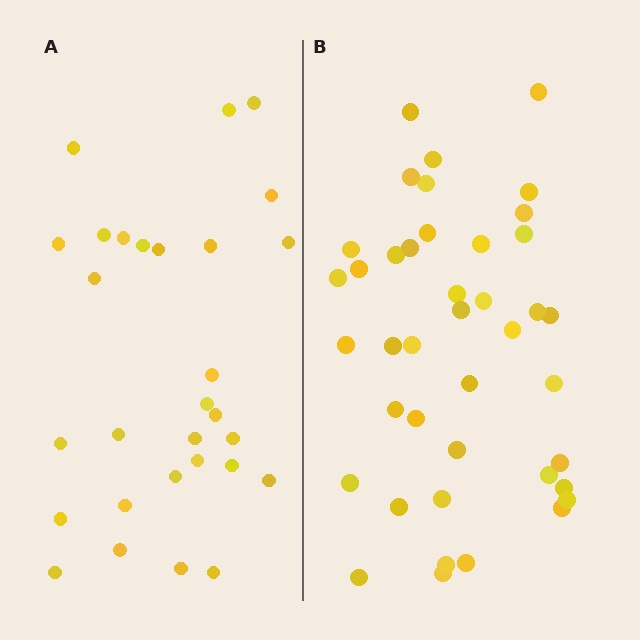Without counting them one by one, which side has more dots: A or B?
Region B (the right region) has more dots.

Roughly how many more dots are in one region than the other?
Region B has roughly 12 or so more dots than region A.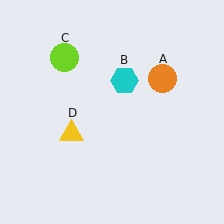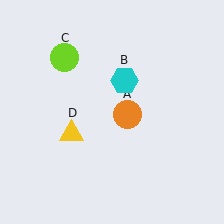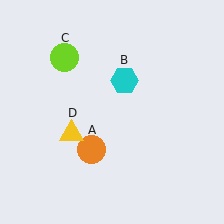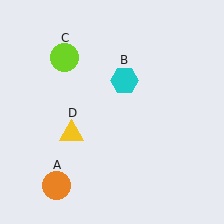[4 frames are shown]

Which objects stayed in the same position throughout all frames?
Cyan hexagon (object B) and lime circle (object C) and yellow triangle (object D) remained stationary.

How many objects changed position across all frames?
1 object changed position: orange circle (object A).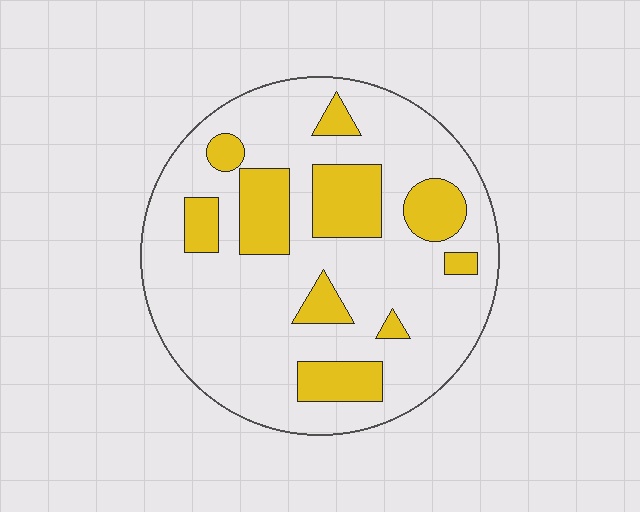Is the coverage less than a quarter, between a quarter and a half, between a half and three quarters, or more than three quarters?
Less than a quarter.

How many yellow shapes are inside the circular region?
10.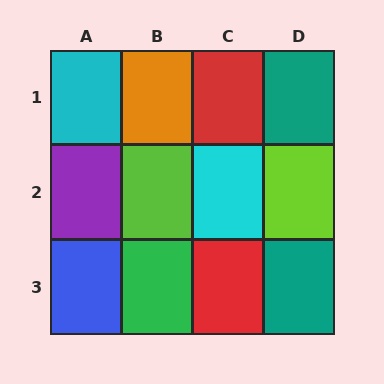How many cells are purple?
1 cell is purple.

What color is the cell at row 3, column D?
Teal.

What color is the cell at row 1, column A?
Cyan.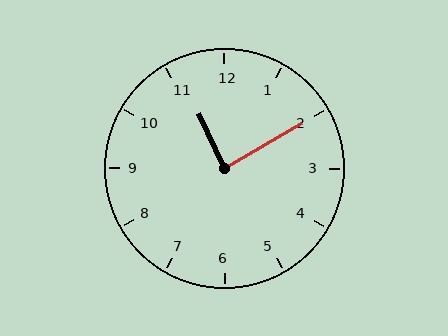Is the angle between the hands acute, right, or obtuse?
It is right.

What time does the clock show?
11:10.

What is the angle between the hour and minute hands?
Approximately 85 degrees.